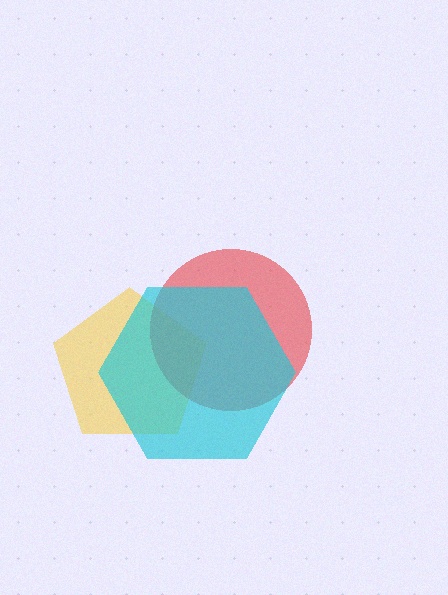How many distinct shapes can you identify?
There are 3 distinct shapes: a yellow pentagon, a red circle, a cyan hexagon.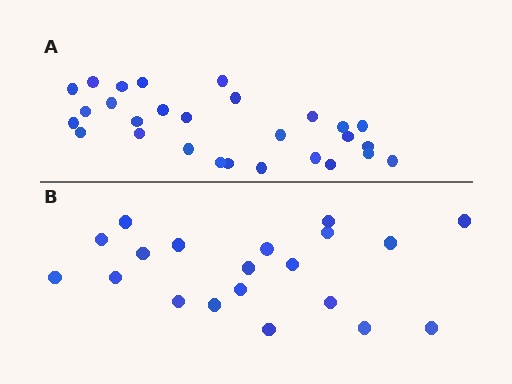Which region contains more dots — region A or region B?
Region A (the top region) has more dots.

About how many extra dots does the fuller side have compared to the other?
Region A has roughly 8 or so more dots than region B.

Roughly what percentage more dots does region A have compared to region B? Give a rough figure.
About 40% more.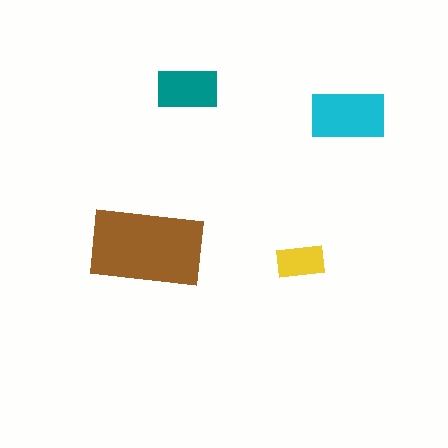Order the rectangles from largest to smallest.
the brown one, the cyan one, the teal one, the yellow one.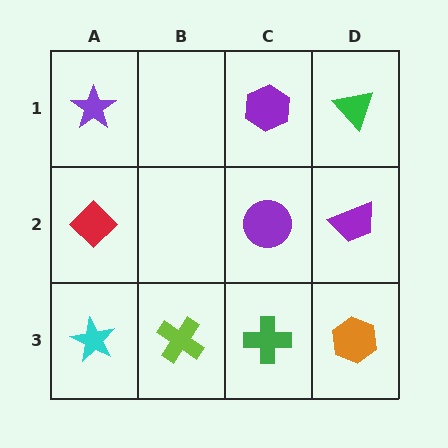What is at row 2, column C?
A purple circle.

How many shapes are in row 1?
3 shapes.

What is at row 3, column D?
An orange hexagon.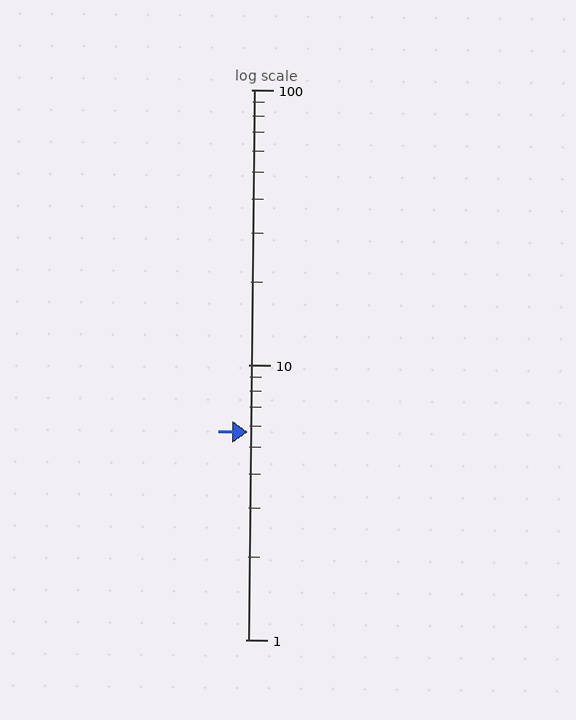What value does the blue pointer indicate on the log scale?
The pointer indicates approximately 5.7.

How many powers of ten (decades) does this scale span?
The scale spans 2 decades, from 1 to 100.